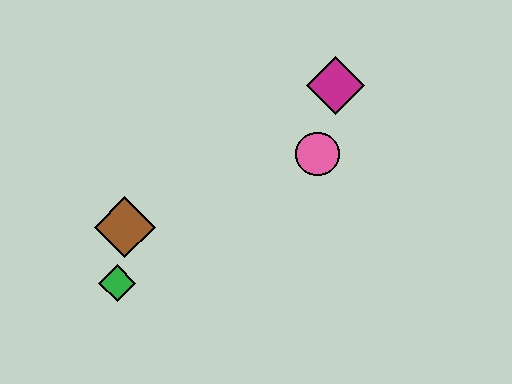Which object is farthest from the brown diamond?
The magenta diamond is farthest from the brown diamond.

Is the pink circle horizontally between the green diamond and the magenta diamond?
Yes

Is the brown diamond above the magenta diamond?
No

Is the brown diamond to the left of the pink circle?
Yes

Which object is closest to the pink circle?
The magenta diamond is closest to the pink circle.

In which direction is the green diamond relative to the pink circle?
The green diamond is to the left of the pink circle.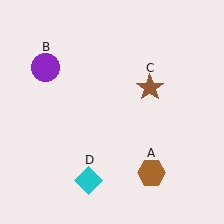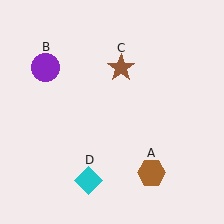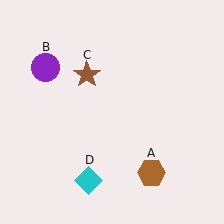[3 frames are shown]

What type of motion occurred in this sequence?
The brown star (object C) rotated counterclockwise around the center of the scene.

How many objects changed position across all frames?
1 object changed position: brown star (object C).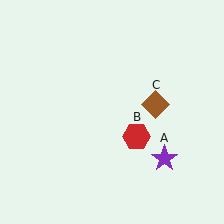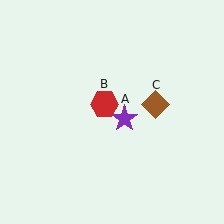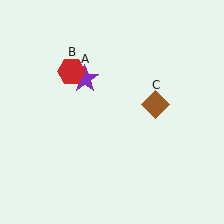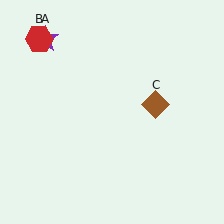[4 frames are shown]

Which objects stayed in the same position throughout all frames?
Brown diamond (object C) remained stationary.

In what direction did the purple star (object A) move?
The purple star (object A) moved up and to the left.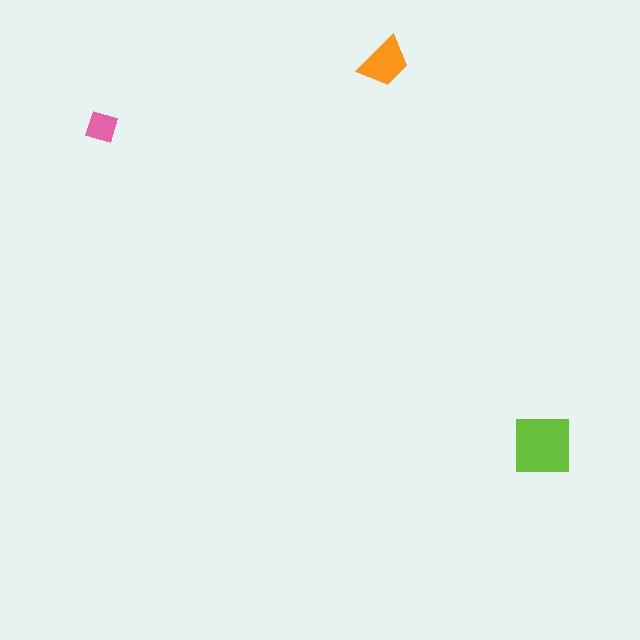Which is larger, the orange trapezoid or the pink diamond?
The orange trapezoid.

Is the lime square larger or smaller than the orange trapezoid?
Larger.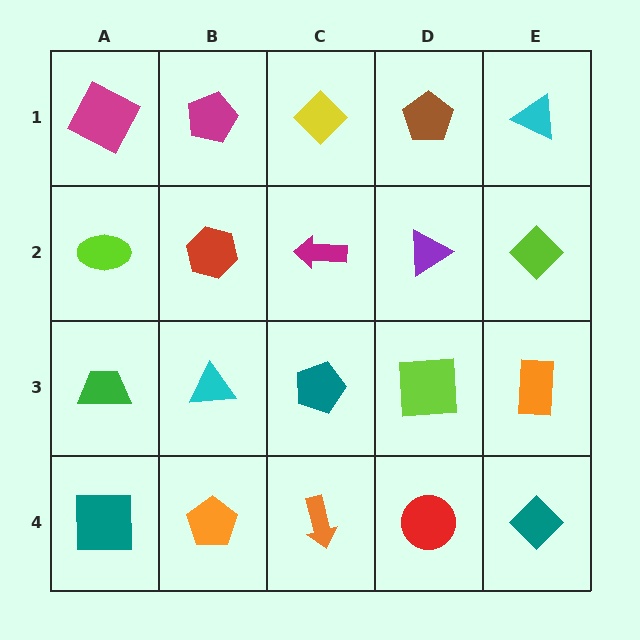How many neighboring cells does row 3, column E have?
3.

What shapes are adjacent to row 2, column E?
A cyan triangle (row 1, column E), an orange rectangle (row 3, column E), a purple triangle (row 2, column D).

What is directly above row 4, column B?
A cyan triangle.